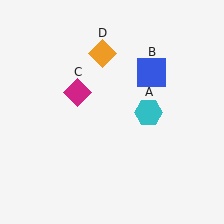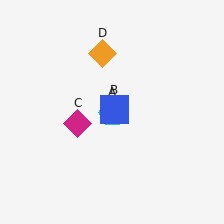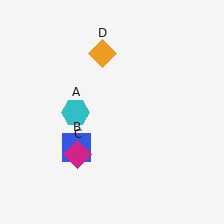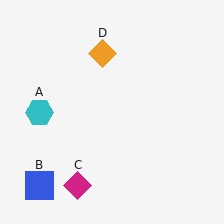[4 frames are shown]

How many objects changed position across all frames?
3 objects changed position: cyan hexagon (object A), blue square (object B), magenta diamond (object C).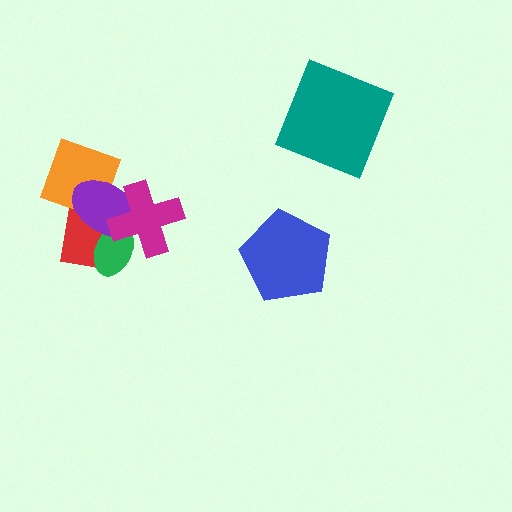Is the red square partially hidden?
Yes, it is partially covered by another shape.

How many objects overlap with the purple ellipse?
4 objects overlap with the purple ellipse.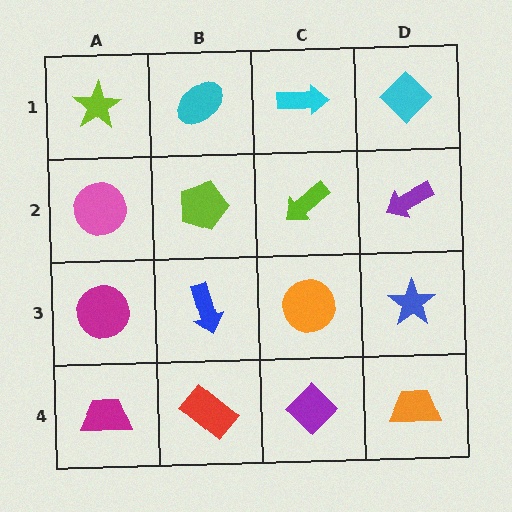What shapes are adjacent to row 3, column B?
A lime pentagon (row 2, column B), a red rectangle (row 4, column B), a magenta circle (row 3, column A), an orange circle (row 3, column C).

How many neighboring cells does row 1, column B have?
3.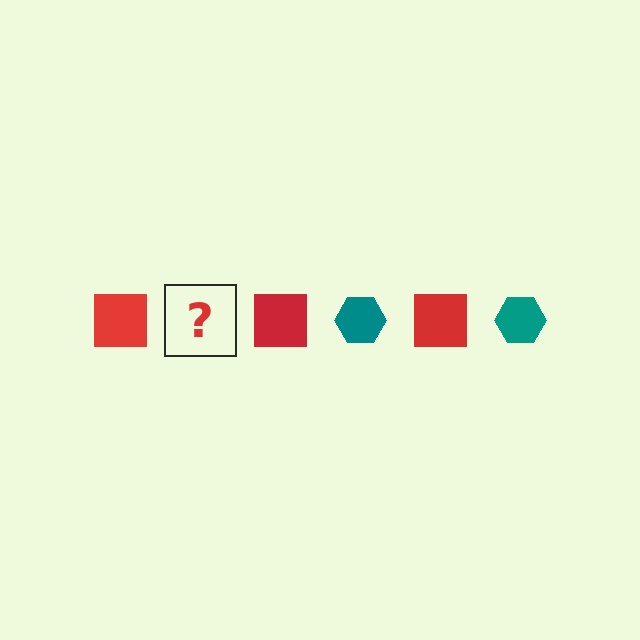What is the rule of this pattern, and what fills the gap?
The rule is that the pattern alternates between red square and teal hexagon. The gap should be filled with a teal hexagon.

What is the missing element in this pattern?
The missing element is a teal hexagon.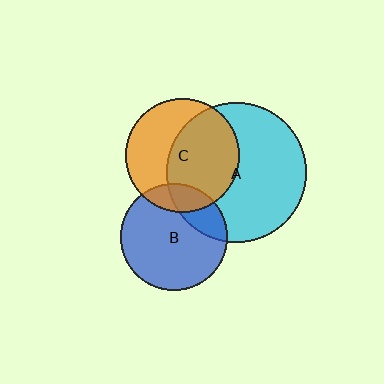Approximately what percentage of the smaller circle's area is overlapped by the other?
Approximately 20%.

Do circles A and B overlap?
Yes.